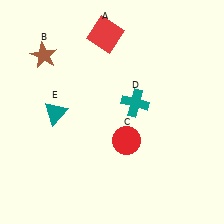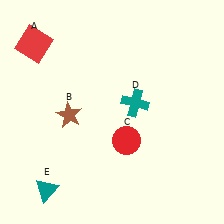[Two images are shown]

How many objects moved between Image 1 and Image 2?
3 objects moved between the two images.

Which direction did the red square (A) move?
The red square (A) moved left.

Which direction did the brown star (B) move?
The brown star (B) moved down.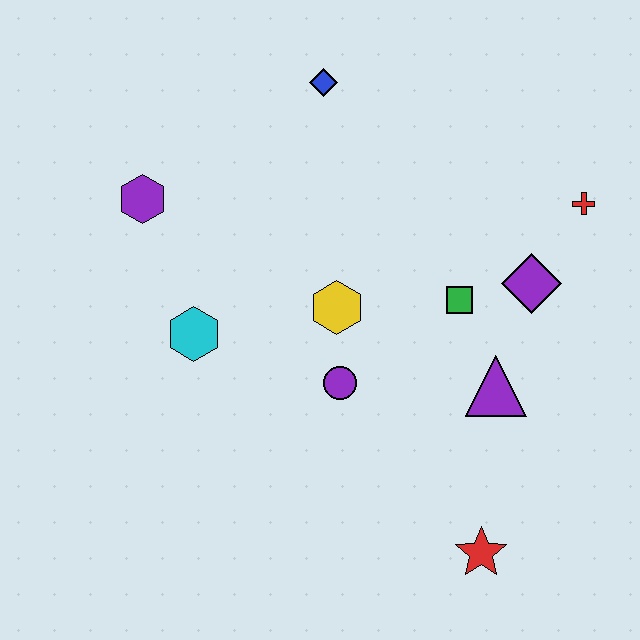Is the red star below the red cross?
Yes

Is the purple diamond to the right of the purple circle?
Yes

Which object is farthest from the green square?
The purple hexagon is farthest from the green square.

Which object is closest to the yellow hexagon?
The purple circle is closest to the yellow hexagon.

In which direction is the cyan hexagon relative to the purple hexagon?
The cyan hexagon is below the purple hexagon.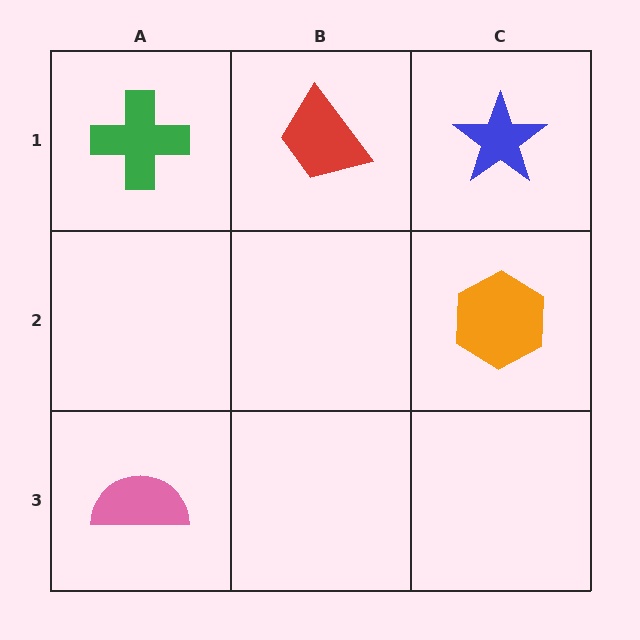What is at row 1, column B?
A red trapezoid.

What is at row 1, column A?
A green cross.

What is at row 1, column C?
A blue star.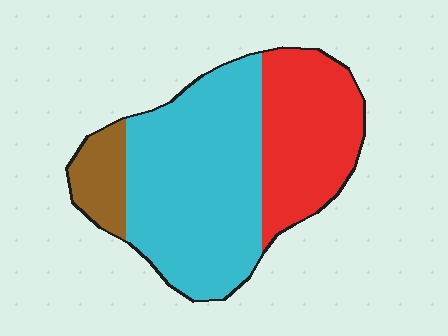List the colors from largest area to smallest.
From largest to smallest: cyan, red, brown.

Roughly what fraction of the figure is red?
Red covers roughly 35% of the figure.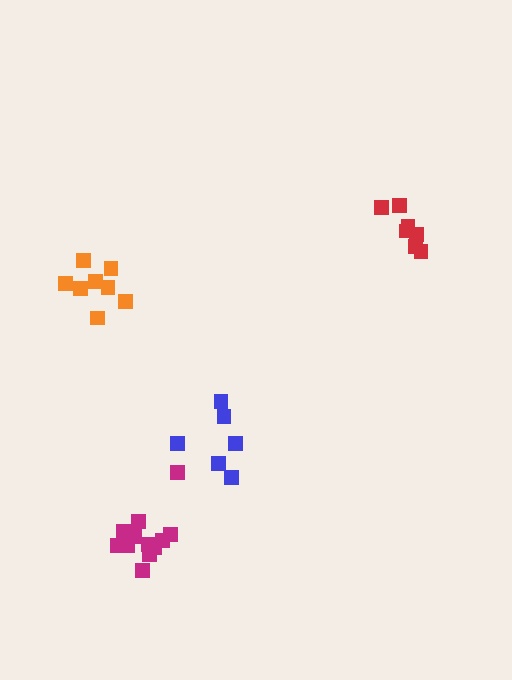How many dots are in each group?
Group 1: 6 dots, Group 2: 7 dots, Group 3: 8 dots, Group 4: 12 dots (33 total).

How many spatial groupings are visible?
There are 4 spatial groupings.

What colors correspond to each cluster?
The clusters are colored: blue, red, orange, magenta.